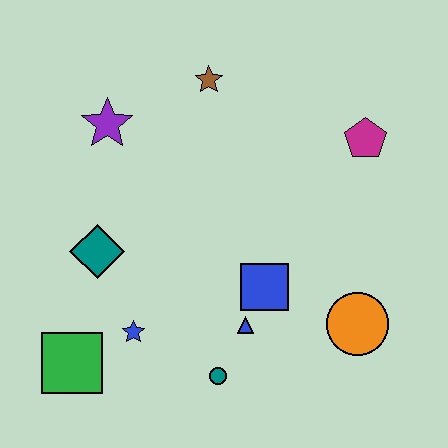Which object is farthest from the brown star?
The green square is farthest from the brown star.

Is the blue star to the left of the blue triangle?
Yes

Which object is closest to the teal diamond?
The blue star is closest to the teal diamond.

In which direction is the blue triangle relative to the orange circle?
The blue triangle is to the left of the orange circle.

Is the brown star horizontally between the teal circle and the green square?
Yes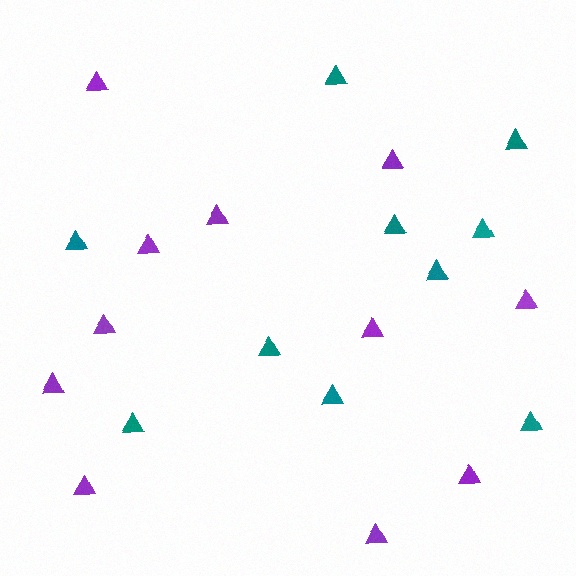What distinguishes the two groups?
There are 2 groups: one group of teal triangles (10) and one group of purple triangles (11).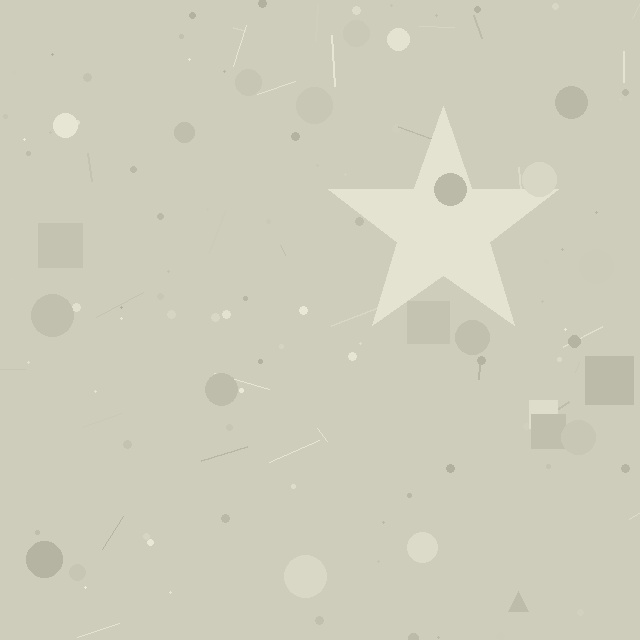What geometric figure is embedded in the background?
A star is embedded in the background.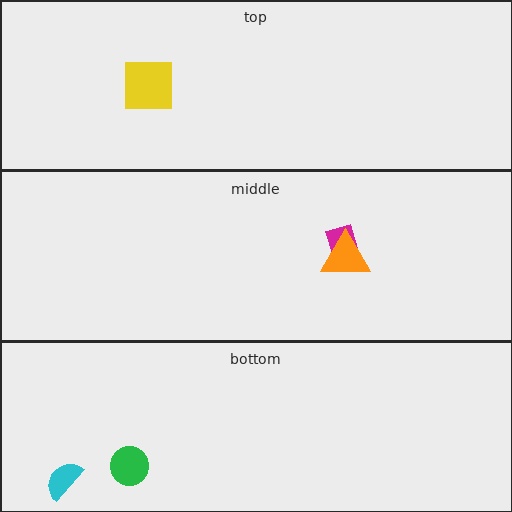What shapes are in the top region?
The yellow square.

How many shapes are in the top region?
1.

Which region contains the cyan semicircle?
The bottom region.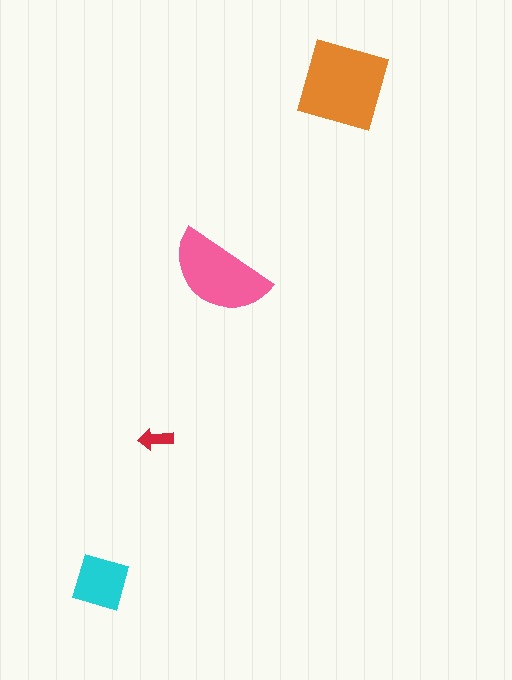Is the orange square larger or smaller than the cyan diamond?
Larger.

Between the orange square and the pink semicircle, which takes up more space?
The orange square.